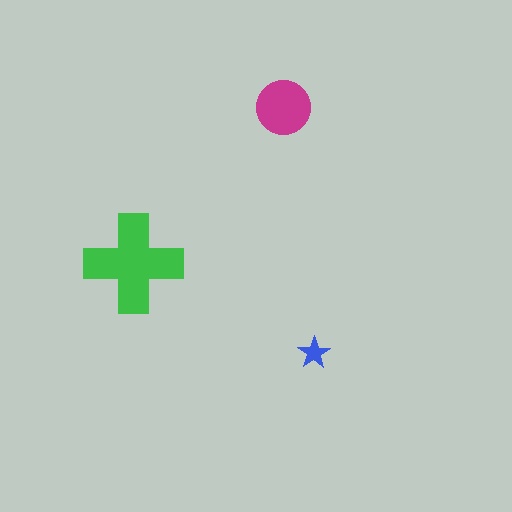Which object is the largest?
The green cross.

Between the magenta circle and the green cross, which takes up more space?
The green cross.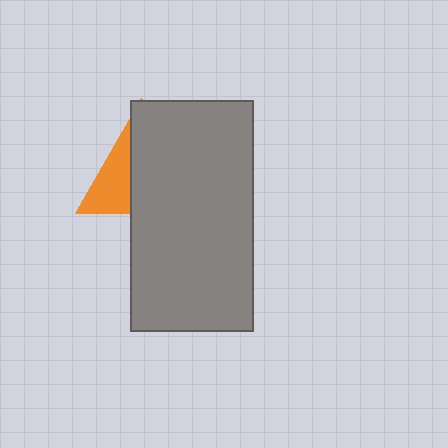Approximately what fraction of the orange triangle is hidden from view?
Roughly 66% of the orange triangle is hidden behind the gray rectangle.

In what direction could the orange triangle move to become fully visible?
The orange triangle could move left. That would shift it out from behind the gray rectangle entirely.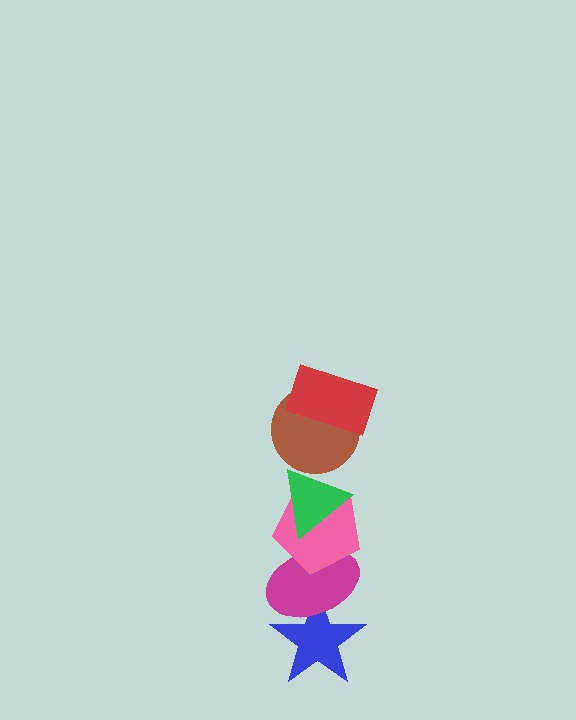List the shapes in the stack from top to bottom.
From top to bottom: the red rectangle, the brown circle, the green triangle, the pink pentagon, the magenta ellipse, the blue star.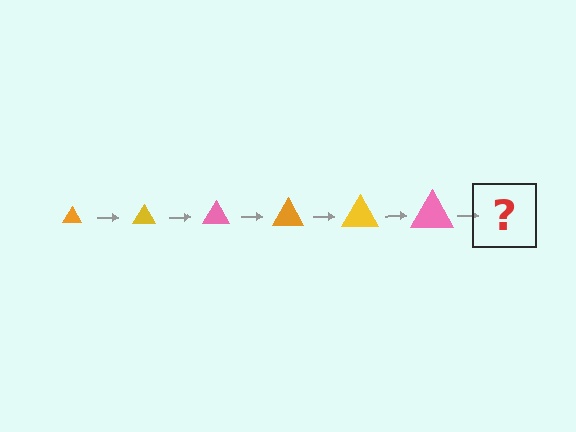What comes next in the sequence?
The next element should be an orange triangle, larger than the previous one.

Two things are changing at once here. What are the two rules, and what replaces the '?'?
The two rules are that the triangle grows larger each step and the color cycles through orange, yellow, and pink. The '?' should be an orange triangle, larger than the previous one.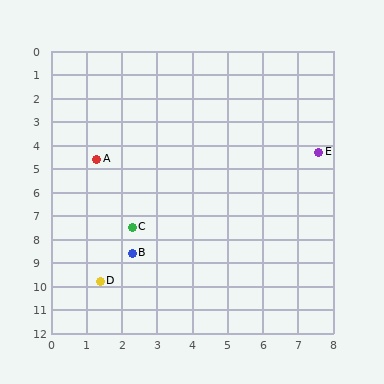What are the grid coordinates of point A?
Point A is at approximately (1.3, 4.6).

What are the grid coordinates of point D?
Point D is at approximately (1.4, 9.8).